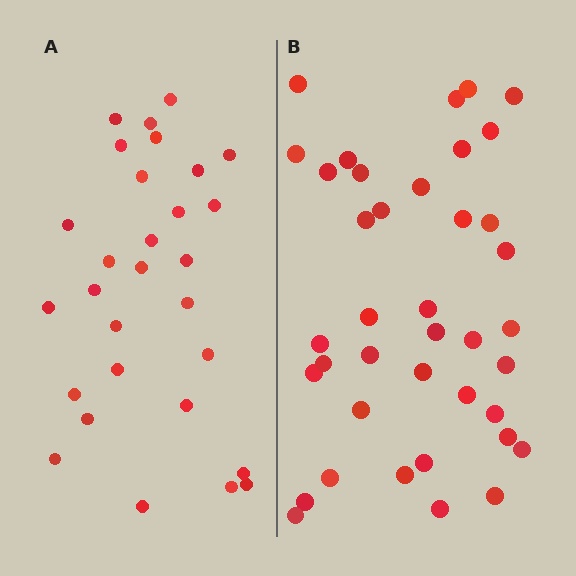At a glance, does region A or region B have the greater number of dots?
Region B (the right region) has more dots.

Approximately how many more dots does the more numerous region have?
Region B has roughly 10 or so more dots than region A.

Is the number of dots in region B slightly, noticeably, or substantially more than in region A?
Region B has noticeably more, but not dramatically so. The ratio is roughly 1.3 to 1.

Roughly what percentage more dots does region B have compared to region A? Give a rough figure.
About 35% more.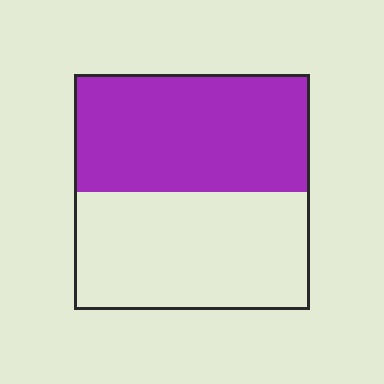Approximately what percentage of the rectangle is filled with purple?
Approximately 50%.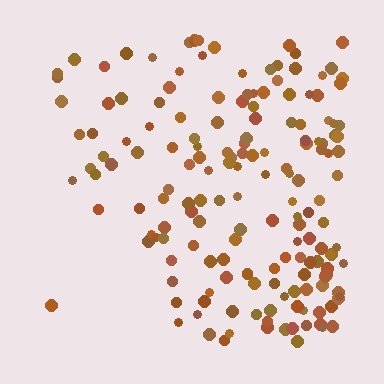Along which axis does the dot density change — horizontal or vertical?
Horizontal.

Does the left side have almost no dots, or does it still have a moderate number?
Still a moderate number, just noticeably fewer than the right.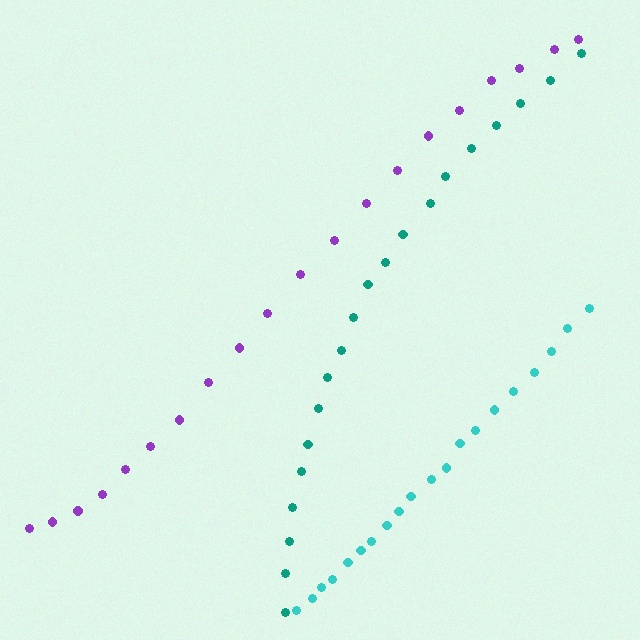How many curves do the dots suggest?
There are 3 distinct paths.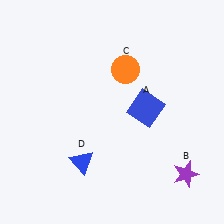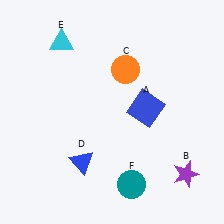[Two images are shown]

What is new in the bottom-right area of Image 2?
A teal circle (F) was added in the bottom-right area of Image 2.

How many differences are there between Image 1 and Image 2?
There are 2 differences between the two images.